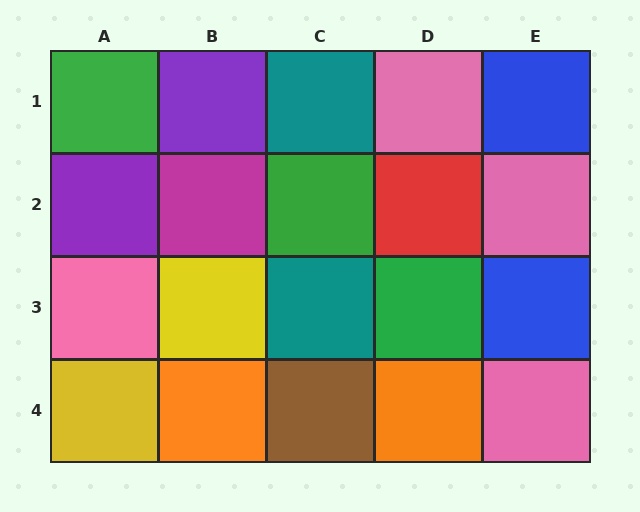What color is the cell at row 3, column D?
Green.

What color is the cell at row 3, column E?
Blue.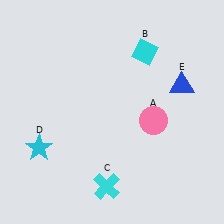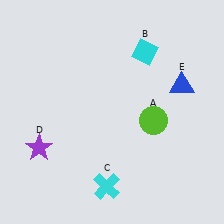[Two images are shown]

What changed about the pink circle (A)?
In Image 1, A is pink. In Image 2, it changed to lime.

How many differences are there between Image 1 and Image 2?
There are 2 differences between the two images.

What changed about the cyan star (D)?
In Image 1, D is cyan. In Image 2, it changed to purple.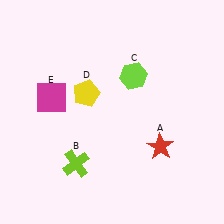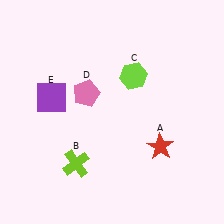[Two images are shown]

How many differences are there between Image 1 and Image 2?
There are 2 differences between the two images.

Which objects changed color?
D changed from yellow to pink. E changed from magenta to purple.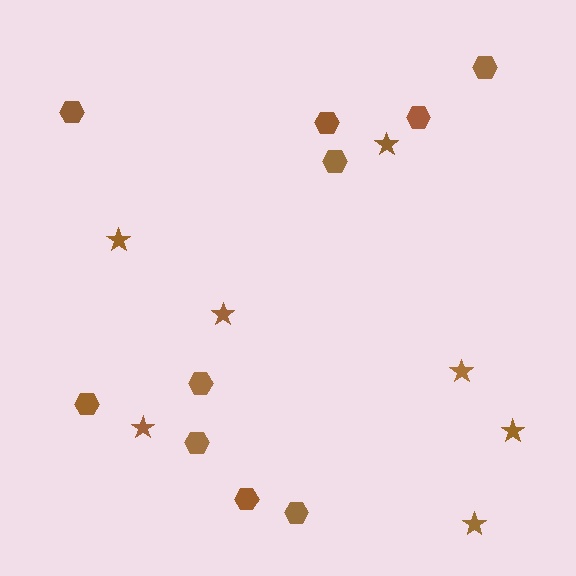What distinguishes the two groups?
There are 2 groups: one group of stars (7) and one group of hexagons (10).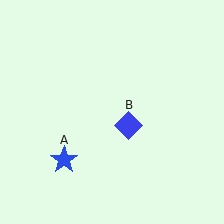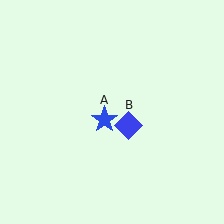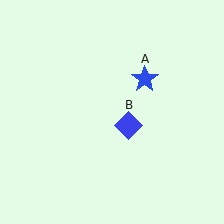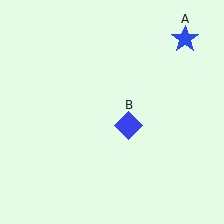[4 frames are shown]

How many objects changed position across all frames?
1 object changed position: blue star (object A).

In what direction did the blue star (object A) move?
The blue star (object A) moved up and to the right.